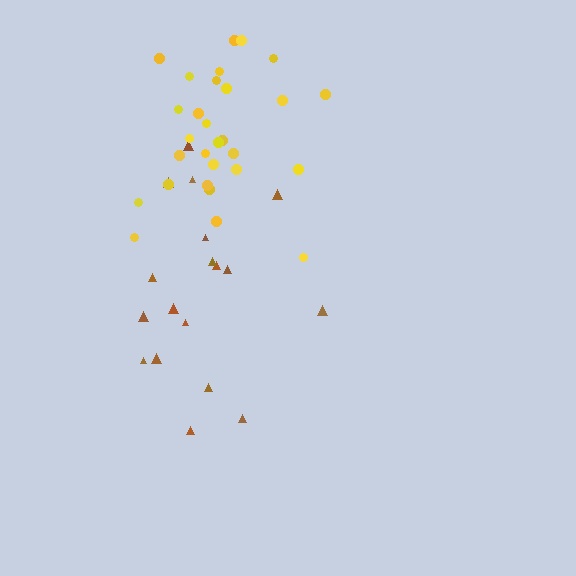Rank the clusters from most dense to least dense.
yellow, brown.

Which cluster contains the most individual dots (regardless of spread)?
Yellow (29).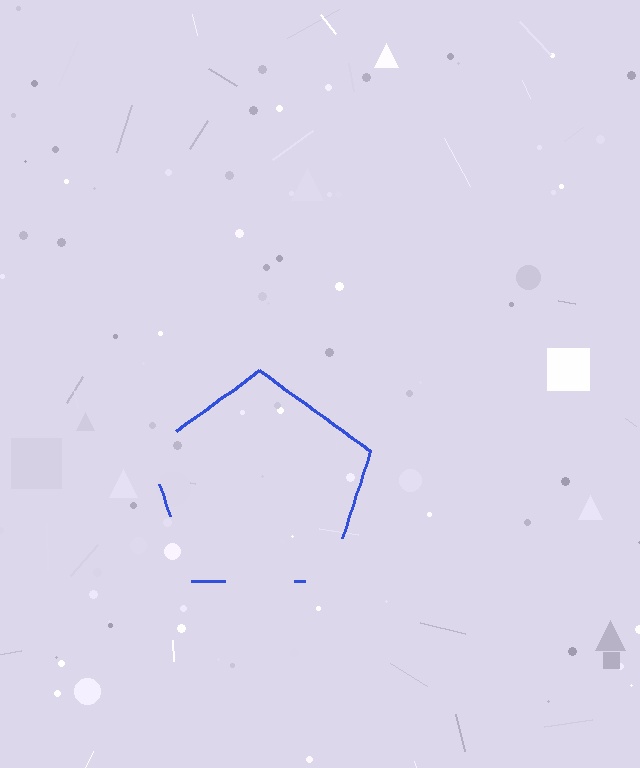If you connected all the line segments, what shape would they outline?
They would outline a pentagon.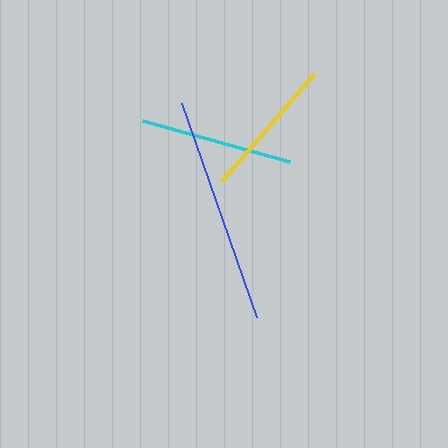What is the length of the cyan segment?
The cyan segment is approximately 152 pixels long.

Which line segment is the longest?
The blue line is the longest at approximately 227 pixels.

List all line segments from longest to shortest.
From longest to shortest: blue, cyan, yellow.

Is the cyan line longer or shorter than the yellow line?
The cyan line is longer than the yellow line.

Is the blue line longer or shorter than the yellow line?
The blue line is longer than the yellow line.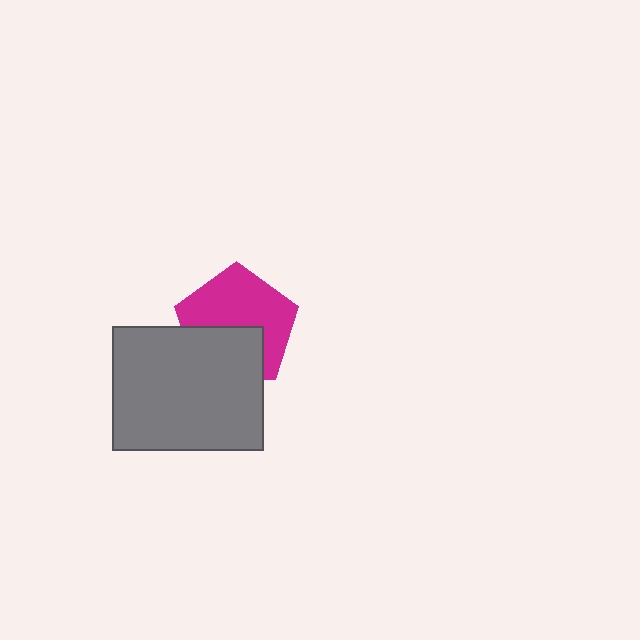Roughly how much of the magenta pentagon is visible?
About half of it is visible (roughly 61%).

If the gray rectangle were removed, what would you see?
You would see the complete magenta pentagon.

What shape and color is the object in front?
The object in front is a gray rectangle.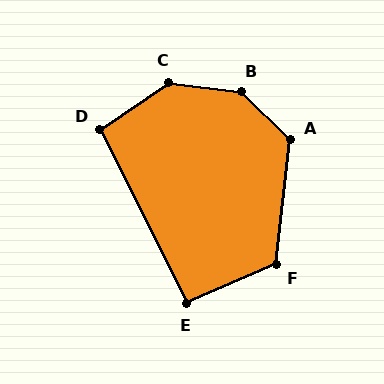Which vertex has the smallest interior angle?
E, at approximately 93 degrees.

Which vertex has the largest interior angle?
B, at approximately 143 degrees.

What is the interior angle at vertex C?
Approximately 139 degrees (obtuse).